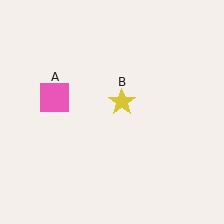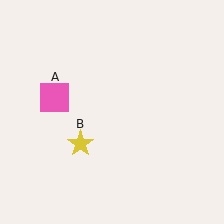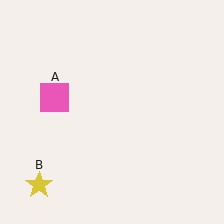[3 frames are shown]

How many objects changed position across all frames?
1 object changed position: yellow star (object B).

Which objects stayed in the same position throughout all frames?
Pink square (object A) remained stationary.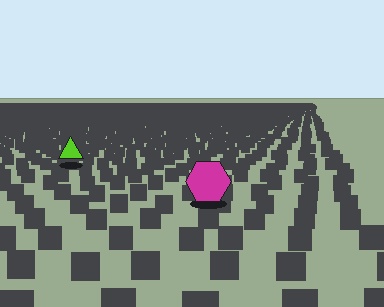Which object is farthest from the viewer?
The lime triangle is farthest from the viewer. It appears smaller and the ground texture around it is denser.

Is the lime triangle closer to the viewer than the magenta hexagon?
No. The magenta hexagon is closer — you can tell from the texture gradient: the ground texture is coarser near it.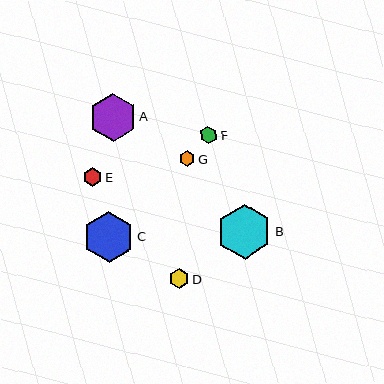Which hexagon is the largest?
Hexagon B is the largest with a size of approximately 55 pixels.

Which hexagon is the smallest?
Hexagon G is the smallest with a size of approximately 16 pixels.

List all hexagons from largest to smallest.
From largest to smallest: B, C, A, D, E, F, G.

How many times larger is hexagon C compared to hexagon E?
Hexagon C is approximately 2.6 times the size of hexagon E.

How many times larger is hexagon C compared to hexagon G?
Hexagon C is approximately 3.3 times the size of hexagon G.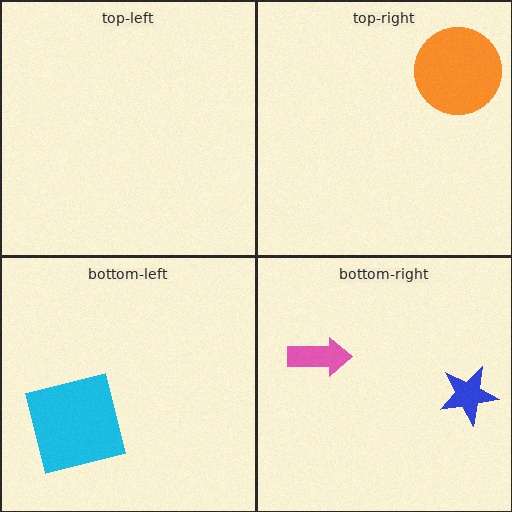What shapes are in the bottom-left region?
The cyan square.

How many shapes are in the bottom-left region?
1.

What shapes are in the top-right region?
The orange circle.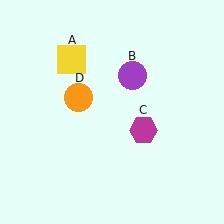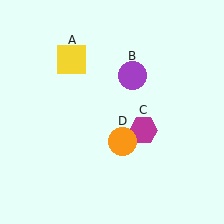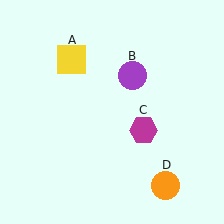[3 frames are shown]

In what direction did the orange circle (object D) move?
The orange circle (object D) moved down and to the right.